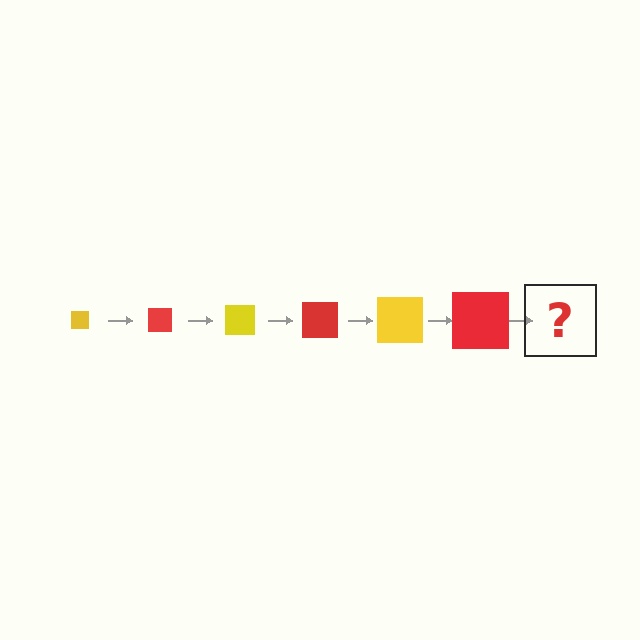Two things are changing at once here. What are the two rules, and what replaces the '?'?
The two rules are that the square grows larger each step and the color cycles through yellow and red. The '?' should be a yellow square, larger than the previous one.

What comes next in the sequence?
The next element should be a yellow square, larger than the previous one.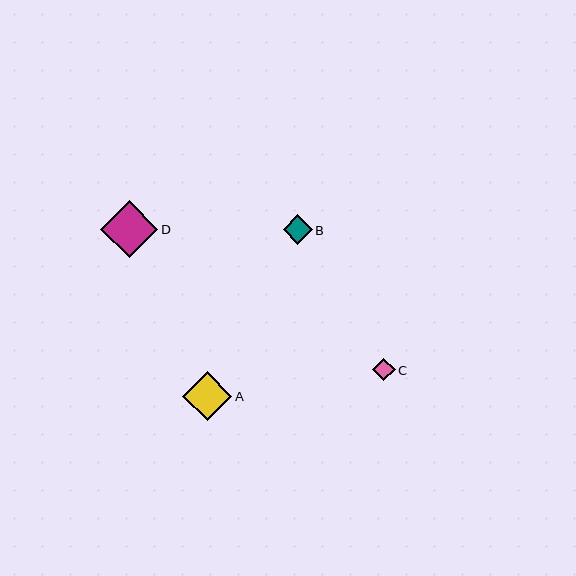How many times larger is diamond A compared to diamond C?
Diamond A is approximately 2.2 times the size of diamond C.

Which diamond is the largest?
Diamond D is the largest with a size of approximately 57 pixels.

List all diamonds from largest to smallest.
From largest to smallest: D, A, B, C.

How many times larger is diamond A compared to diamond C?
Diamond A is approximately 2.2 times the size of diamond C.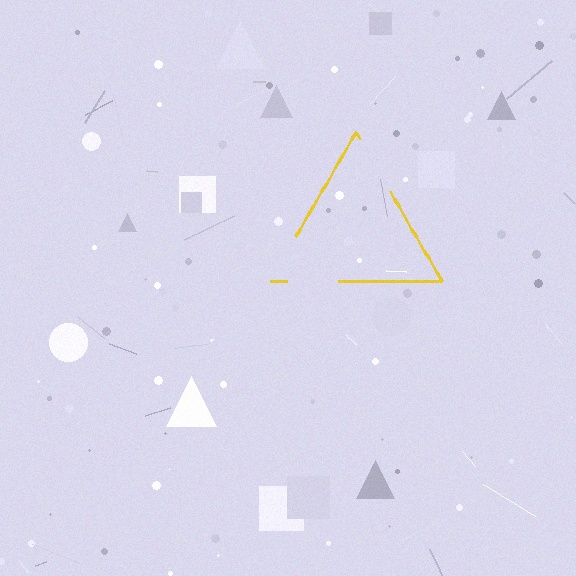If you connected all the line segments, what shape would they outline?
They would outline a triangle.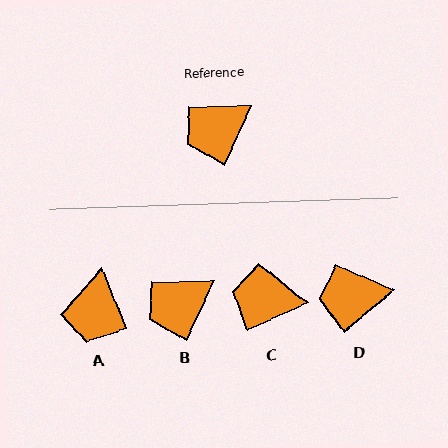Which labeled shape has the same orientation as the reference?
B.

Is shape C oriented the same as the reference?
No, it is off by about 41 degrees.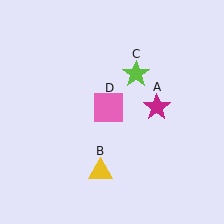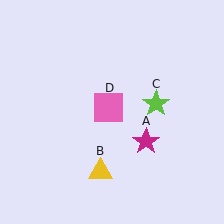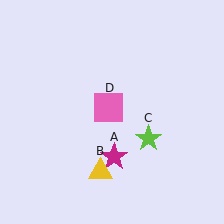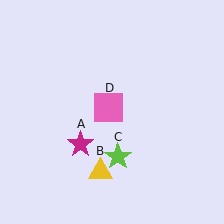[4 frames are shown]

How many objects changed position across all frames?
2 objects changed position: magenta star (object A), lime star (object C).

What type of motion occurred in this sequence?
The magenta star (object A), lime star (object C) rotated clockwise around the center of the scene.